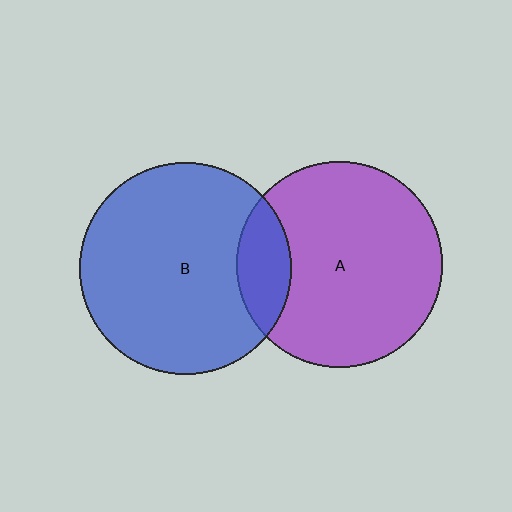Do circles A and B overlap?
Yes.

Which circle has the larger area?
Circle B (blue).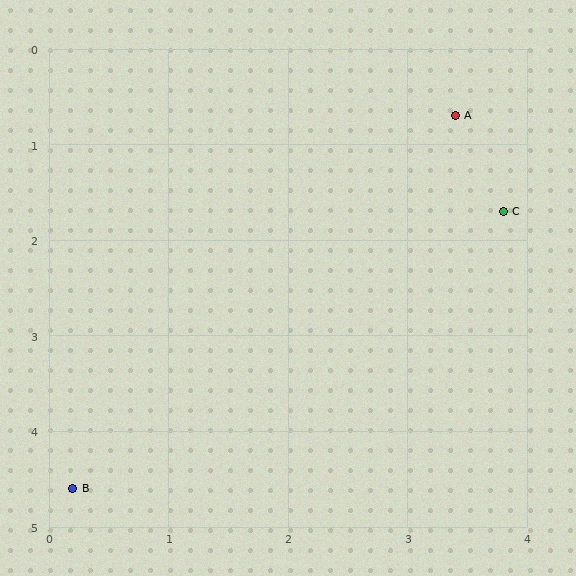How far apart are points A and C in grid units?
Points A and C are about 1.1 grid units apart.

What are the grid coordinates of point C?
Point C is at approximately (3.8, 1.7).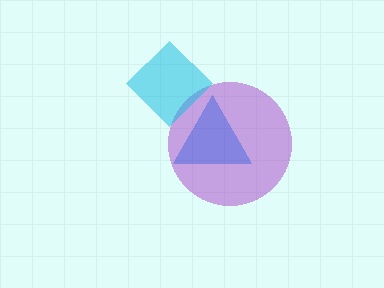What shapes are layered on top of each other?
The layered shapes are: a purple circle, a cyan diamond, a blue triangle.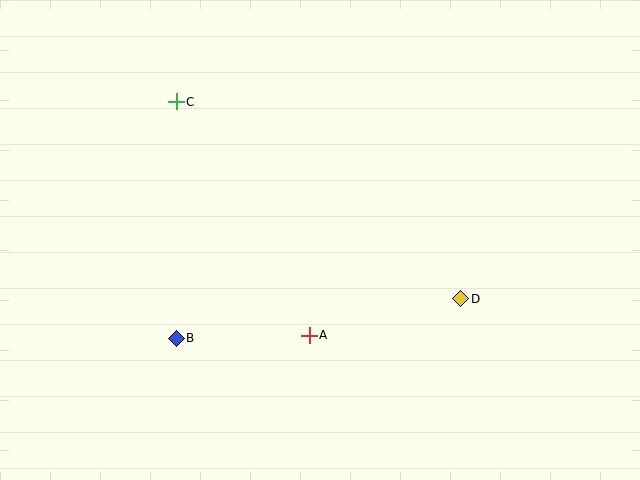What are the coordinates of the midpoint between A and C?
The midpoint between A and C is at (243, 219).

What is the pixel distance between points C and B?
The distance between C and B is 236 pixels.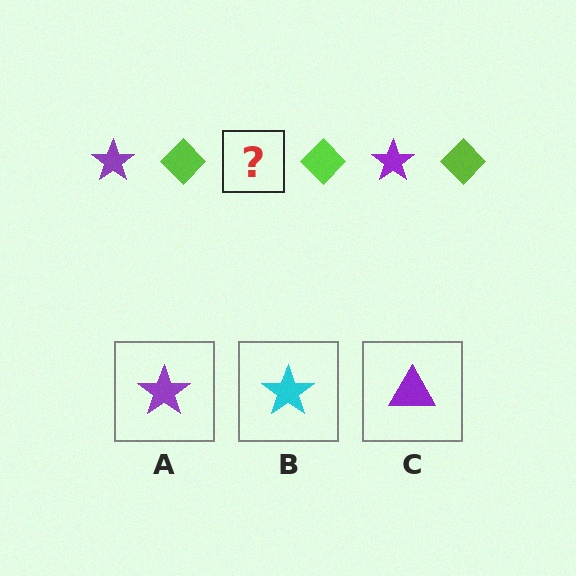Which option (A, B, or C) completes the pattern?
A.